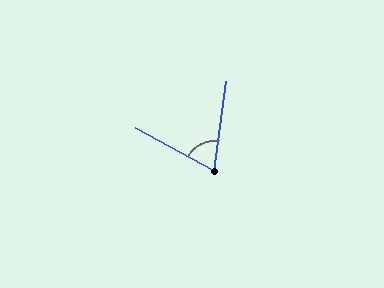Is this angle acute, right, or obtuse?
It is acute.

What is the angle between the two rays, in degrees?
Approximately 69 degrees.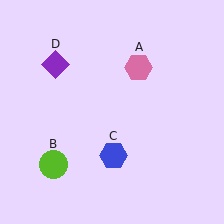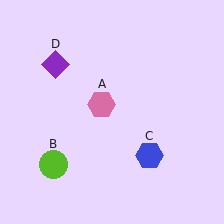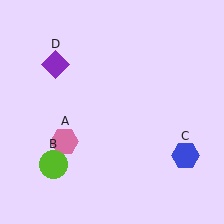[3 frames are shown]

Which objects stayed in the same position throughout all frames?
Lime circle (object B) and purple diamond (object D) remained stationary.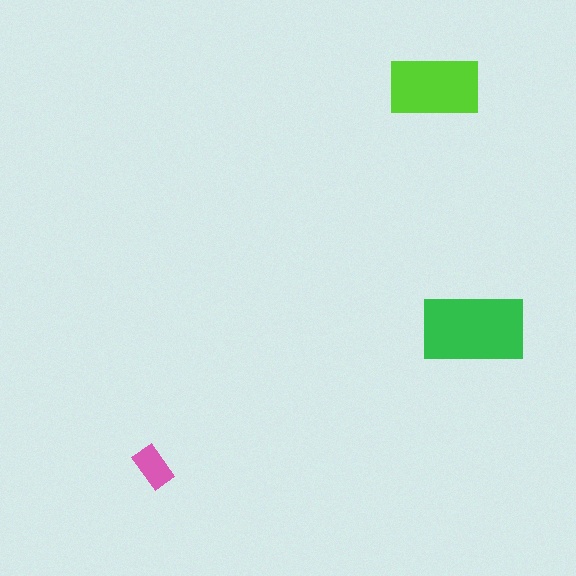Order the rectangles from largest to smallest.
the green one, the lime one, the pink one.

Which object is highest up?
The lime rectangle is topmost.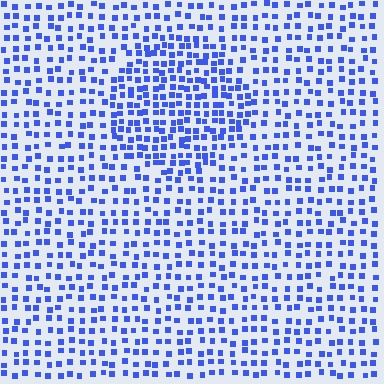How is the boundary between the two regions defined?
The boundary is defined by a change in element density (approximately 1.7x ratio). All elements are the same color, size, and shape.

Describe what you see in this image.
The image contains small blue elements arranged at two different densities. A circle-shaped region is visible where the elements are more densely packed than the surrounding area.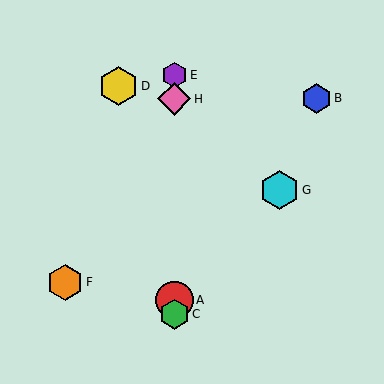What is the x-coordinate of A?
Object A is at x≈174.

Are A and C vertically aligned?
Yes, both are at x≈174.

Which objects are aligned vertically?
Objects A, C, E, H are aligned vertically.